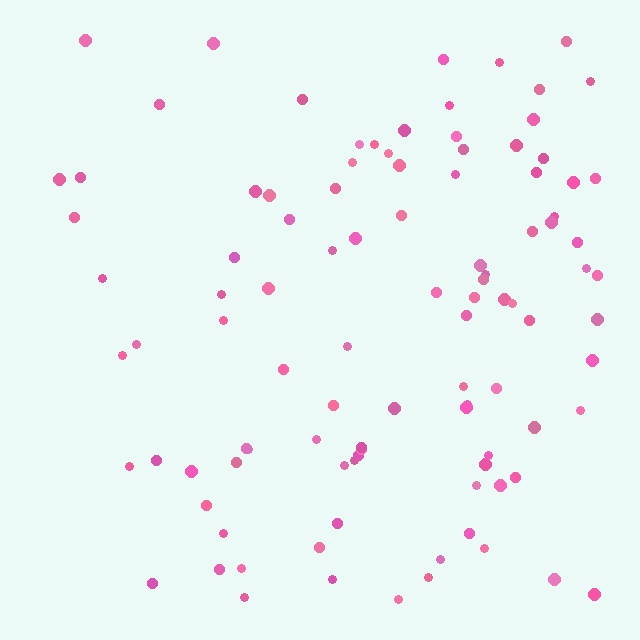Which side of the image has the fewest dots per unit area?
The left.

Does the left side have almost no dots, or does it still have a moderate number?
Still a moderate number, just noticeably fewer than the right.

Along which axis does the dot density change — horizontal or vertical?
Horizontal.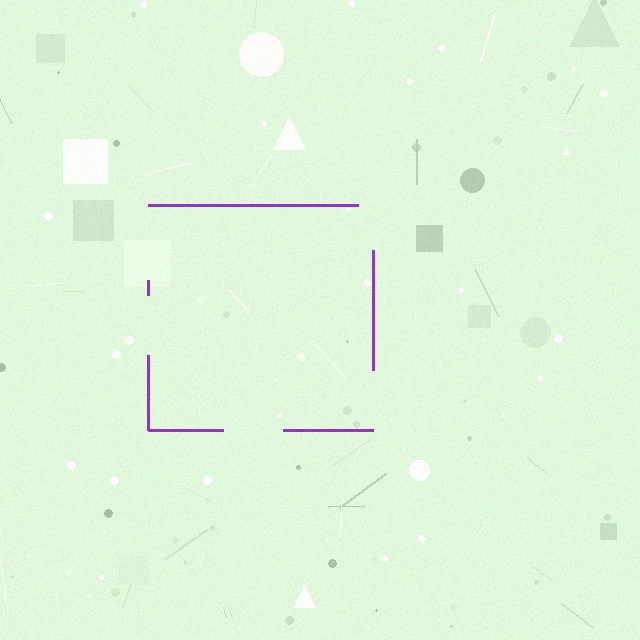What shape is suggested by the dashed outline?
The dashed outline suggests a square.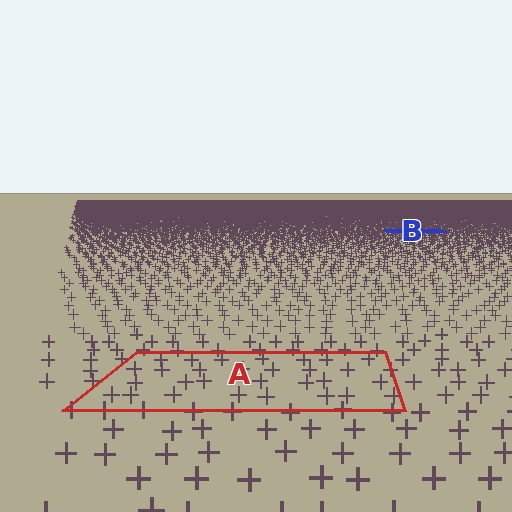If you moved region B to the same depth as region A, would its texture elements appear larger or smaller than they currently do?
They would appear larger. At a closer depth, the same texture elements are projected at a bigger on-screen size.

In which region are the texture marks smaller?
The texture marks are smaller in region B, because it is farther away.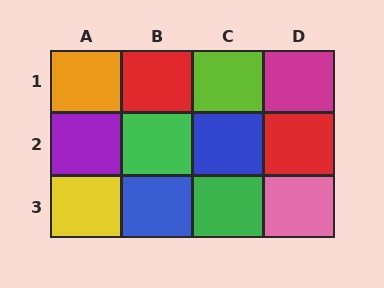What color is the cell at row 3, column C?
Green.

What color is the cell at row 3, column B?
Blue.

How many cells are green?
2 cells are green.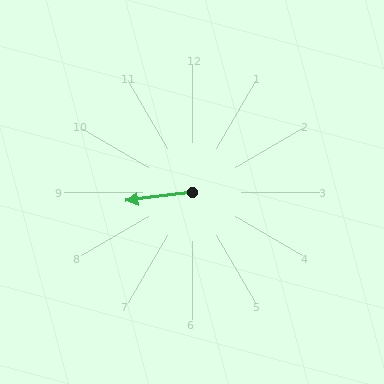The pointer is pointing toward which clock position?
Roughly 9 o'clock.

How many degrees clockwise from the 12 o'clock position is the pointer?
Approximately 263 degrees.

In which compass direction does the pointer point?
West.